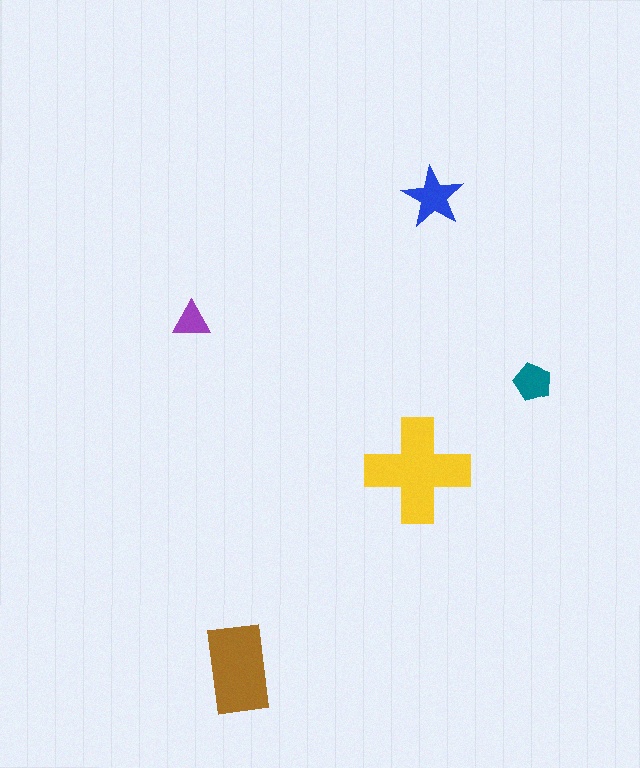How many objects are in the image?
There are 5 objects in the image.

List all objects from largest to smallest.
The yellow cross, the brown rectangle, the blue star, the teal pentagon, the purple triangle.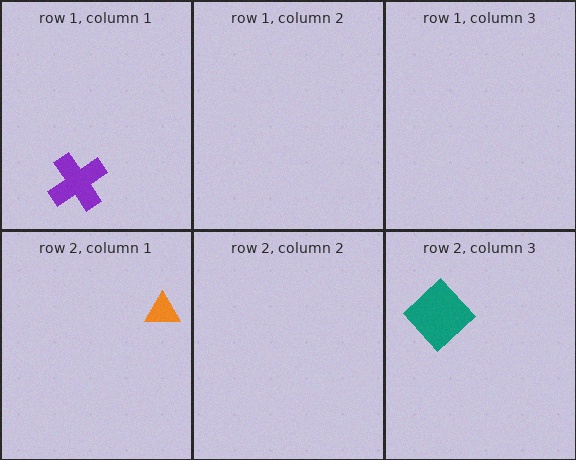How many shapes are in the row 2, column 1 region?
1.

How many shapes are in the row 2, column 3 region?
1.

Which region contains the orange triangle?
The row 2, column 1 region.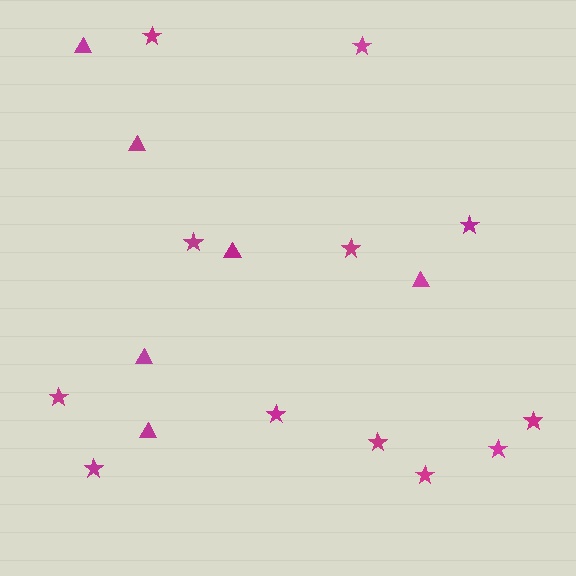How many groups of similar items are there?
There are 2 groups: one group of stars (12) and one group of triangles (6).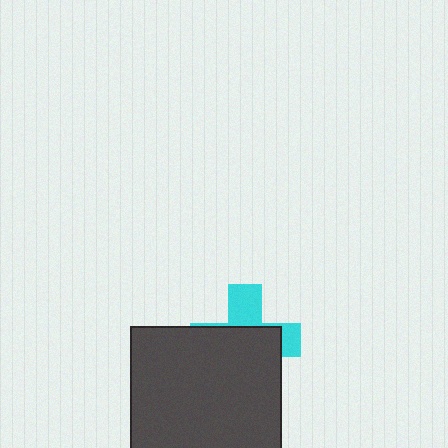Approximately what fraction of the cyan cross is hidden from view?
Roughly 66% of the cyan cross is hidden behind the dark gray square.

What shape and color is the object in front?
The object in front is a dark gray square.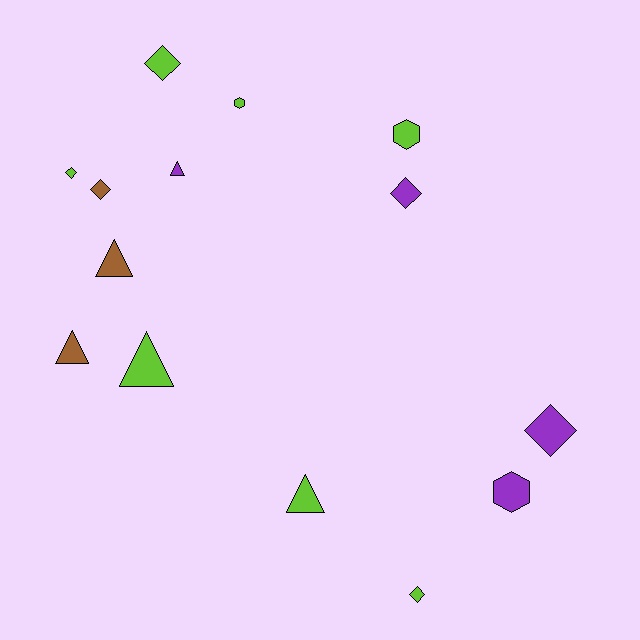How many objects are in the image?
There are 14 objects.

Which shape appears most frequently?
Diamond, with 6 objects.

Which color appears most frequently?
Lime, with 7 objects.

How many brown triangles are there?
There are 2 brown triangles.